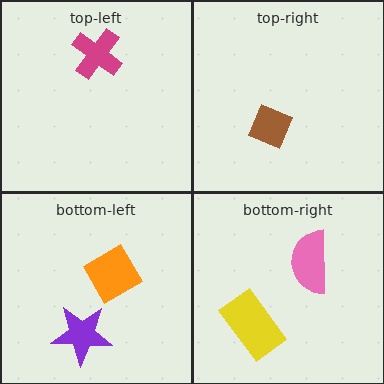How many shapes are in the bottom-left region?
2.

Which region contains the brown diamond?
The top-right region.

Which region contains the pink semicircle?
The bottom-right region.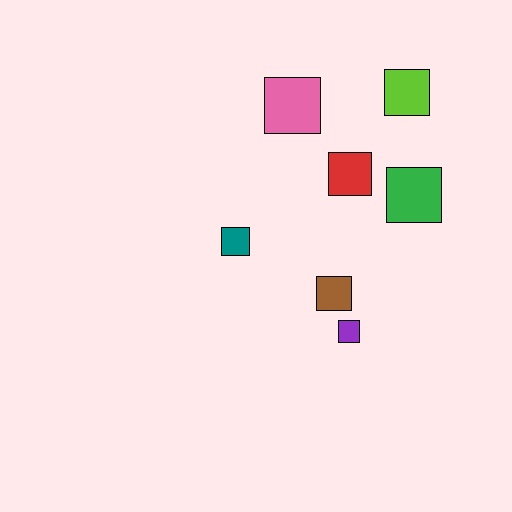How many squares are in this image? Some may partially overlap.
There are 7 squares.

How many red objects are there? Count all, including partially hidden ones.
There is 1 red object.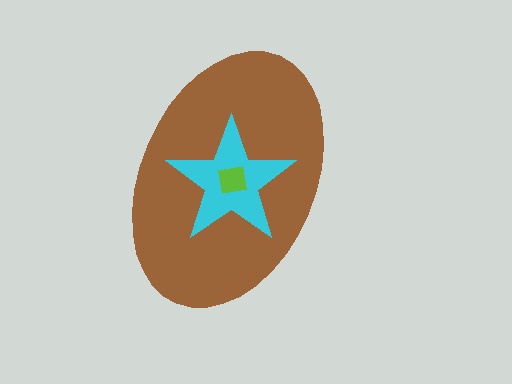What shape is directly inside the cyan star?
The lime square.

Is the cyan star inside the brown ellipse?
Yes.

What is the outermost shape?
The brown ellipse.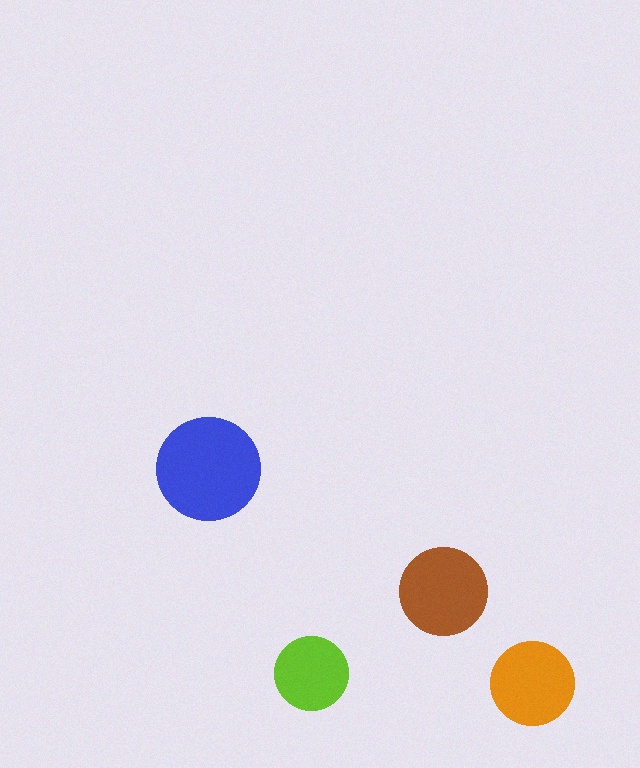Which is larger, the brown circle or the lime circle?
The brown one.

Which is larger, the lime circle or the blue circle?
The blue one.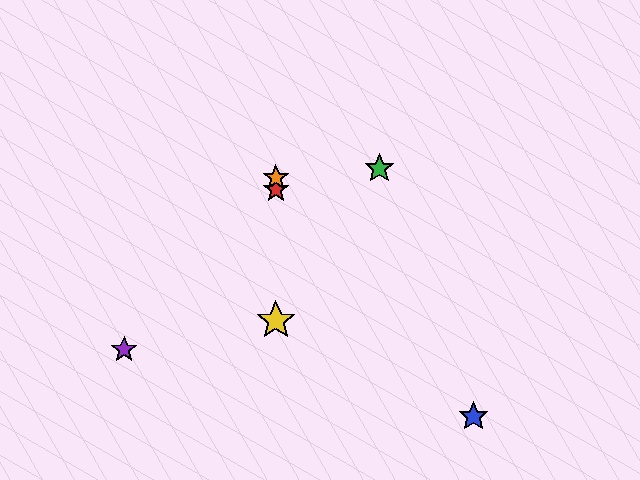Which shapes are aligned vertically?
The red star, the yellow star, the orange star are aligned vertically.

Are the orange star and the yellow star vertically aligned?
Yes, both are at x≈276.